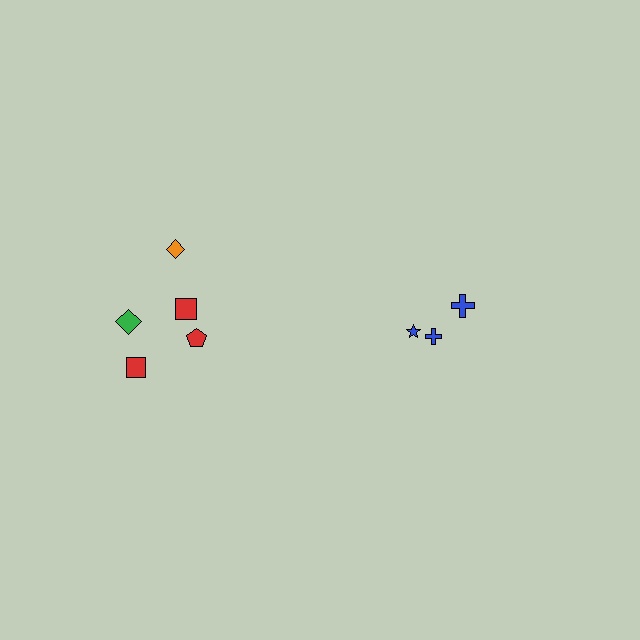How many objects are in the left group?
There are 5 objects.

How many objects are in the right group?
There are 3 objects.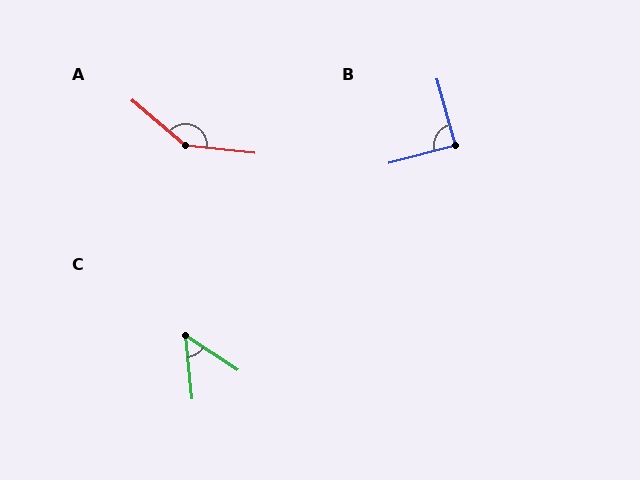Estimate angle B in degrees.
Approximately 89 degrees.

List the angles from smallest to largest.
C (50°), B (89°), A (146°).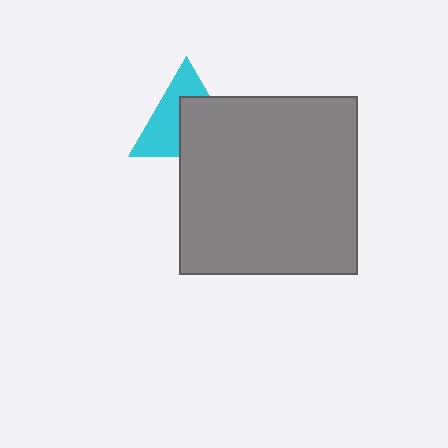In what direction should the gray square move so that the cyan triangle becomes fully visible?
The gray square should move toward the lower-right. That is the shortest direction to clear the overlap and leave the cyan triangle fully visible.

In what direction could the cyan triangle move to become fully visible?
The cyan triangle could move toward the upper-left. That would shift it out from behind the gray square entirely.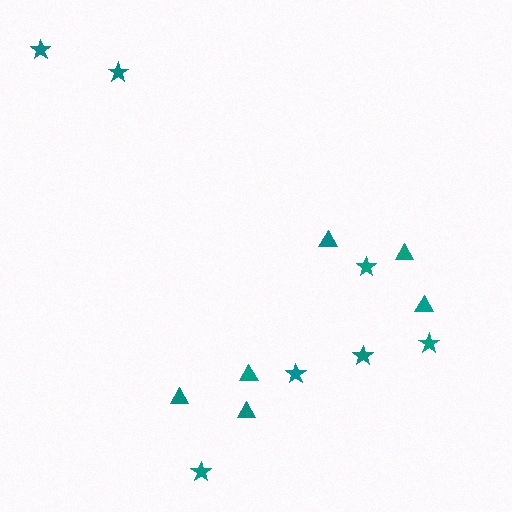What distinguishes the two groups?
There are 2 groups: one group of stars (7) and one group of triangles (6).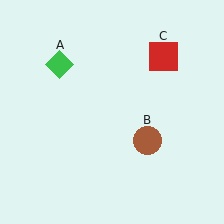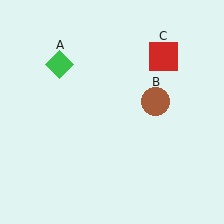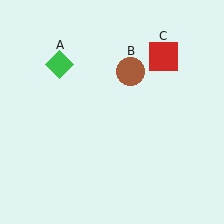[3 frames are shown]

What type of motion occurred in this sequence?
The brown circle (object B) rotated counterclockwise around the center of the scene.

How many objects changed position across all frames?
1 object changed position: brown circle (object B).